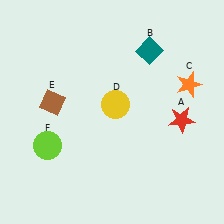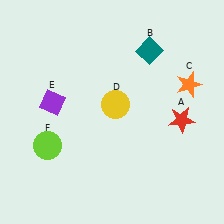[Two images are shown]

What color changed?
The diamond (E) changed from brown in Image 1 to purple in Image 2.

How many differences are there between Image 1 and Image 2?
There is 1 difference between the two images.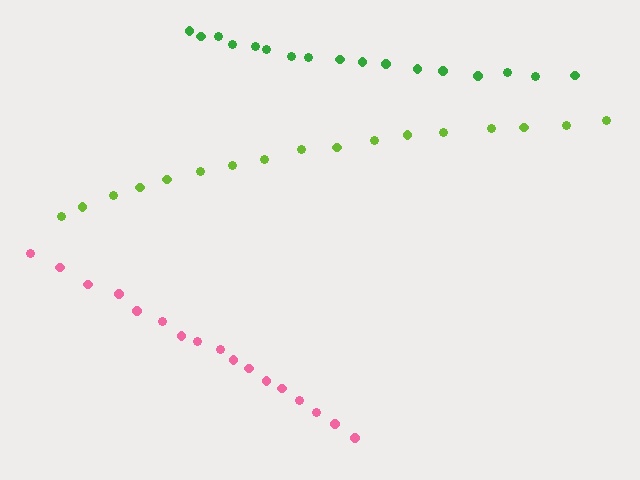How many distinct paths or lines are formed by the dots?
There are 3 distinct paths.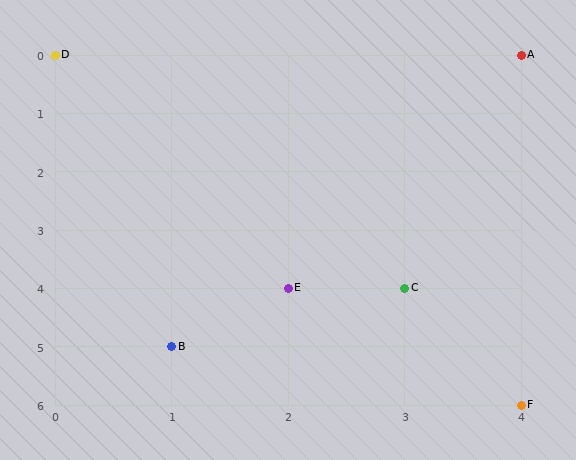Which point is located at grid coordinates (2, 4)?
Point E is at (2, 4).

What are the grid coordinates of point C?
Point C is at grid coordinates (3, 4).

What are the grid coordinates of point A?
Point A is at grid coordinates (4, 0).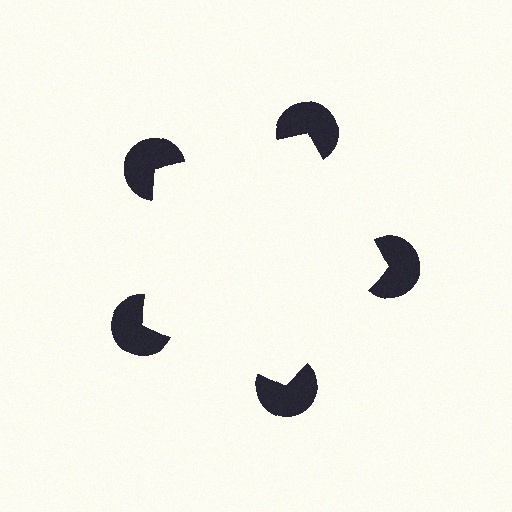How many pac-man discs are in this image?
There are 5 — one at each vertex of the illusory pentagon.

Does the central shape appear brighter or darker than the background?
It typically appears slightly brighter than the background, even though no actual brightness change is drawn.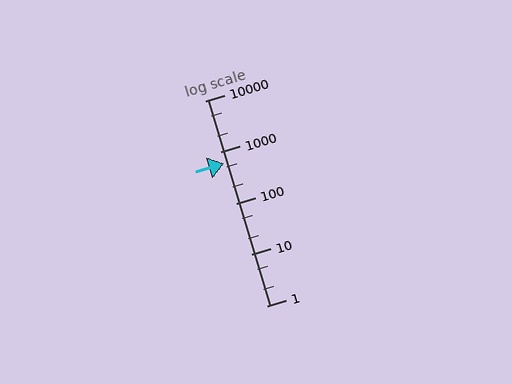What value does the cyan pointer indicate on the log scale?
The pointer indicates approximately 590.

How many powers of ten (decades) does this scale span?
The scale spans 4 decades, from 1 to 10000.